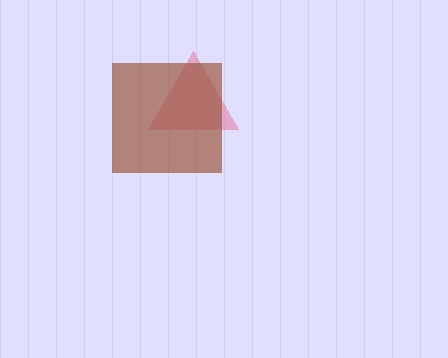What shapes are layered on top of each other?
The layered shapes are: a pink triangle, a brown square.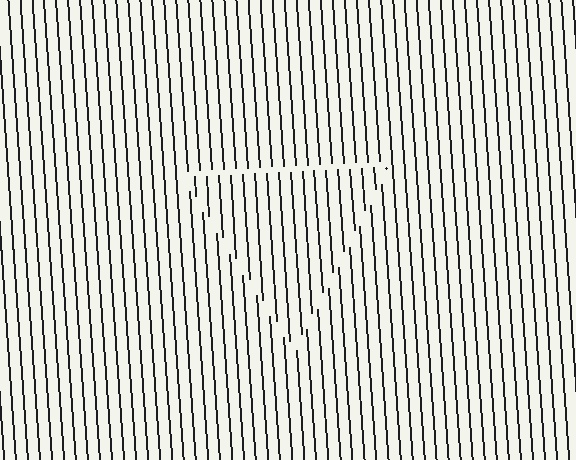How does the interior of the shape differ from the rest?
The interior of the shape contains the same grating, shifted by half a period — the contour is defined by the phase discontinuity where line-ends from the inner and outer gratings abut.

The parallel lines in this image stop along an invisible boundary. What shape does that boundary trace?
An illusory triangle. The interior of the shape contains the same grating, shifted by half a period — the contour is defined by the phase discontinuity where line-ends from the inner and outer gratings abut.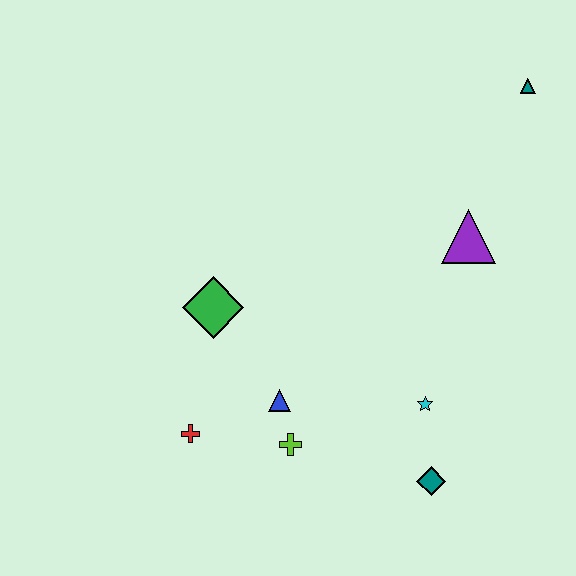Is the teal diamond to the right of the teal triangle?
No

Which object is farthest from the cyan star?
The teal triangle is farthest from the cyan star.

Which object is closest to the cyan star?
The teal diamond is closest to the cyan star.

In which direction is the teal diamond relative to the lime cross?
The teal diamond is to the right of the lime cross.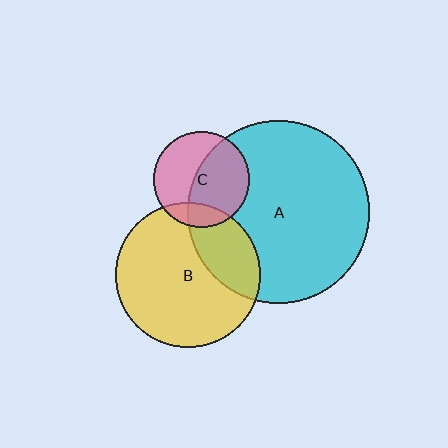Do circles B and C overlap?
Yes.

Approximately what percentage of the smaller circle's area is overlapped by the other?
Approximately 15%.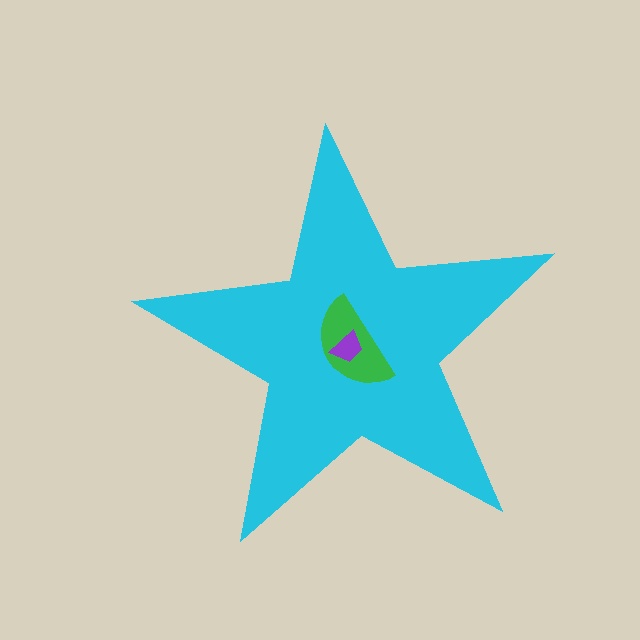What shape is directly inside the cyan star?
The green semicircle.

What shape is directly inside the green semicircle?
The purple trapezoid.